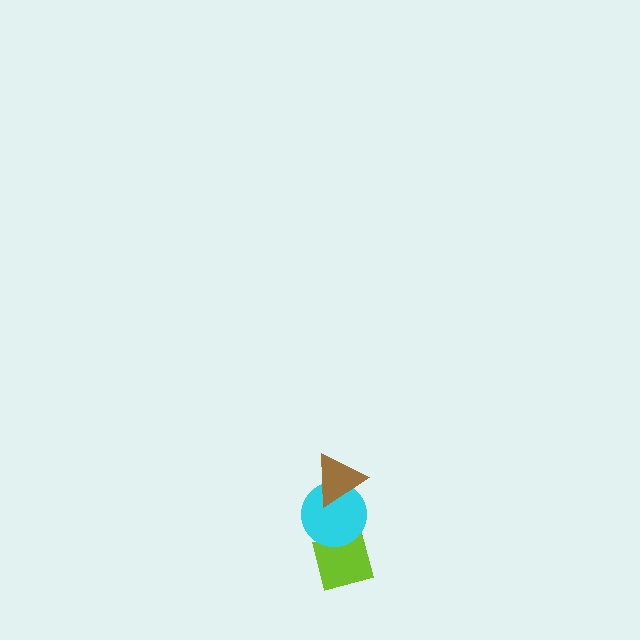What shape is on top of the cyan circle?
The brown triangle is on top of the cyan circle.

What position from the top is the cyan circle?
The cyan circle is 2nd from the top.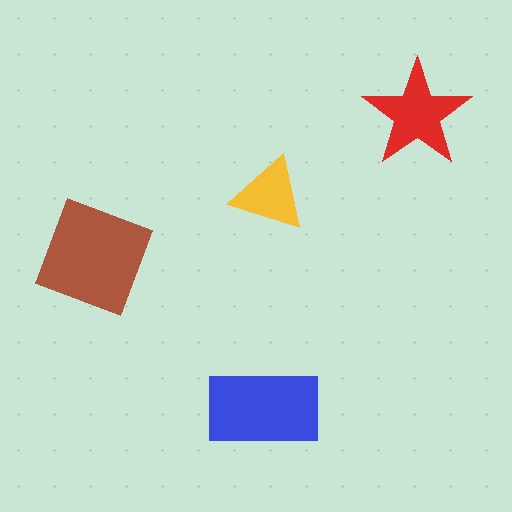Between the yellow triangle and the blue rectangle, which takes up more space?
The blue rectangle.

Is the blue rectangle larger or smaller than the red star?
Larger.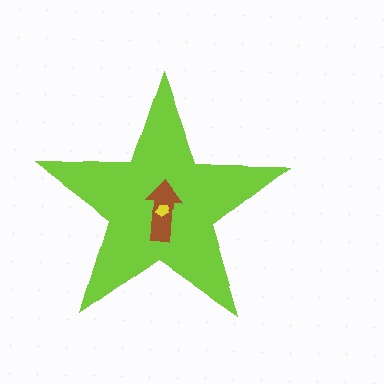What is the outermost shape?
The lime star.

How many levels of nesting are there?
3.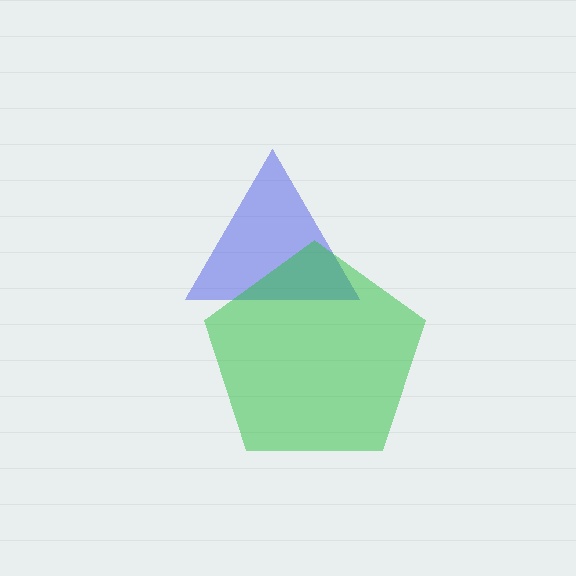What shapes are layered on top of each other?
The layered shapes are: a blue triangle, a green pentagon.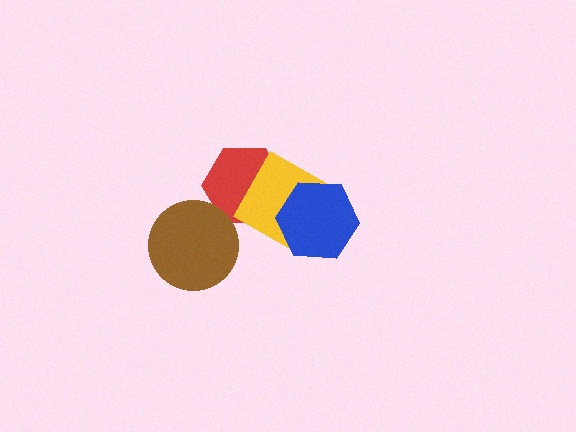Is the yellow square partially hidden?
Yes, it is partially covered by another shape.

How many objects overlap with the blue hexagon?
1 object overlaps with the blue hexagon.